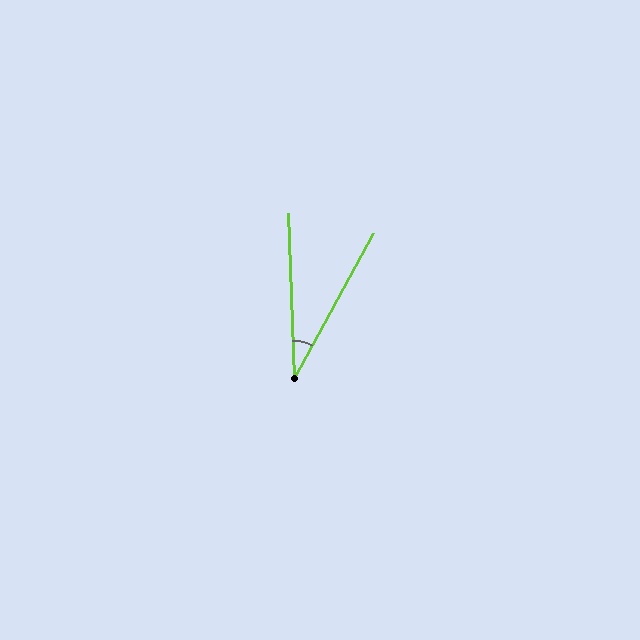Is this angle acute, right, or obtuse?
It is acute.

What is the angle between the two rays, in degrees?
Approximately 31 degrees.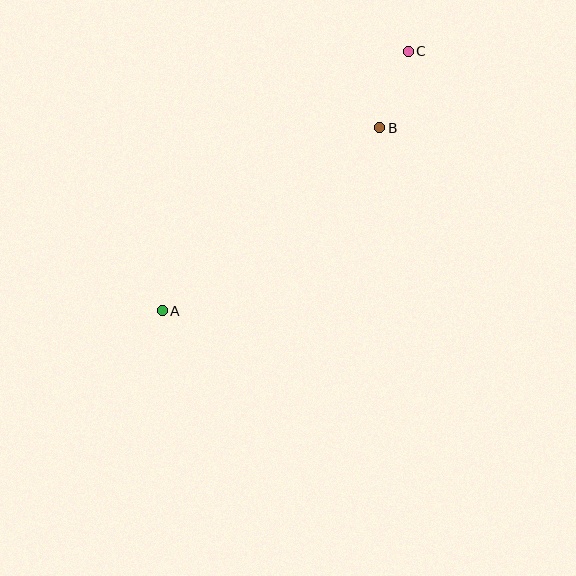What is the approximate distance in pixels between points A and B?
The distance between A and B is approximately 284 pixels.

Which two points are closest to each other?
Points B and C are closest to each other.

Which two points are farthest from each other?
Points A and C are farthest from each other.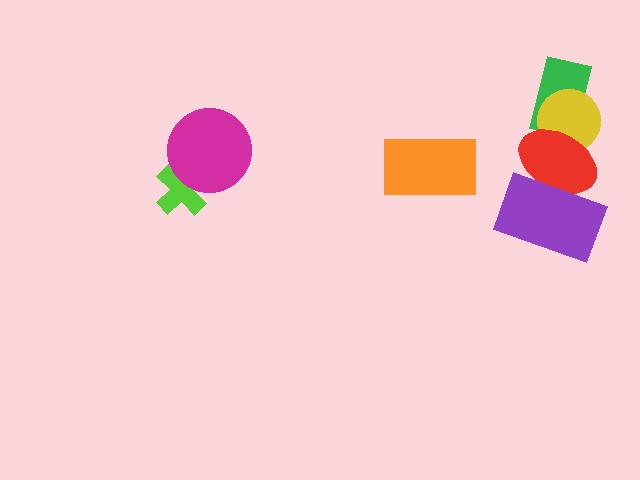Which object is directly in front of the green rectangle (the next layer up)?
The yellow circle is directly in front of the green rectangle.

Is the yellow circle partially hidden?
Yes, it is partially covered by another shape.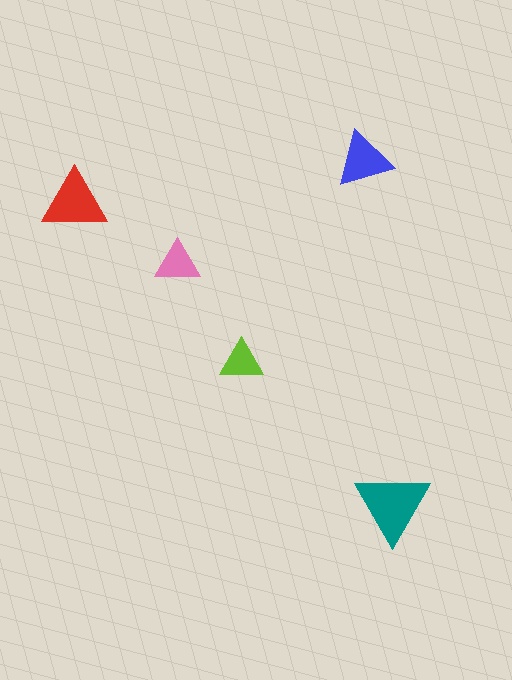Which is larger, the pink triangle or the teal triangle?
The teal one.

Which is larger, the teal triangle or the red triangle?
The teal one.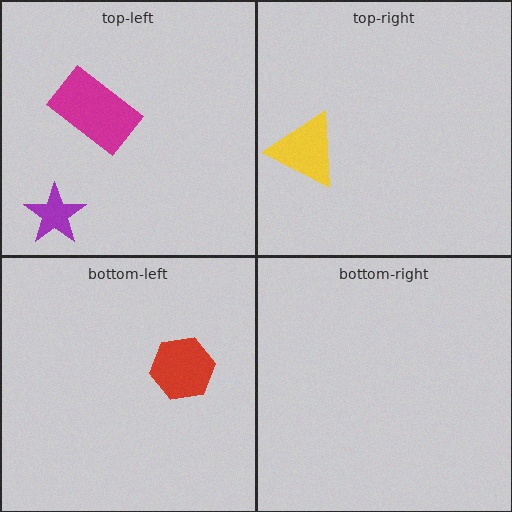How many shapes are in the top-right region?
1.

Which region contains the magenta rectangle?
The top-left region.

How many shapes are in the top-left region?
2.